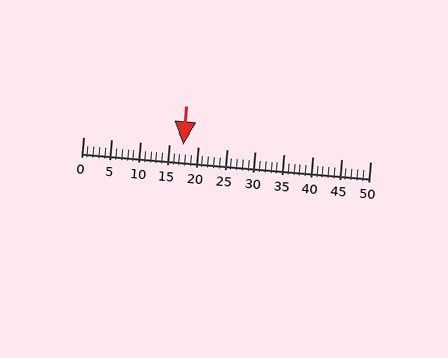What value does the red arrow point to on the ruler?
The red arrow points to approximately 18.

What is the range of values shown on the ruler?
The ruler shows values from 0 to 50.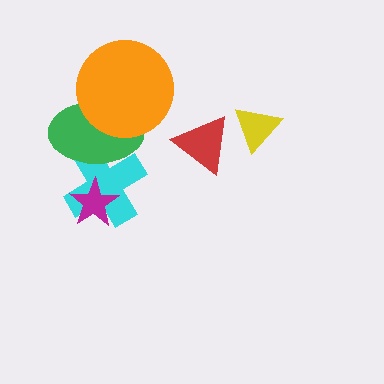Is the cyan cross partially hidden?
Yes, it is partially covered by another shape.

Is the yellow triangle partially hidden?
No, no other shape covers it.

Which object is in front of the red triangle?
The yellow triangle is in front of the red triangle.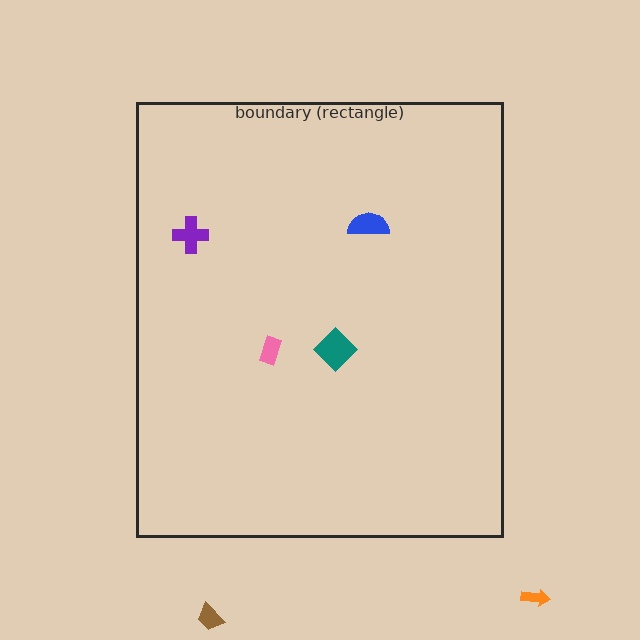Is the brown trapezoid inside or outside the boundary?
Outside.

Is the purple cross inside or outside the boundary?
Inside.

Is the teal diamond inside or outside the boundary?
Inside.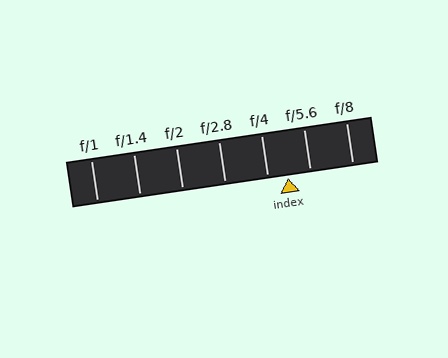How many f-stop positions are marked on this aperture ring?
There are 7 f-stop positions marked.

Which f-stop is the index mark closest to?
The index mark is closest to f/4.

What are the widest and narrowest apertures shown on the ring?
The widest aperture shown is f/1 and the narrowest is f/8.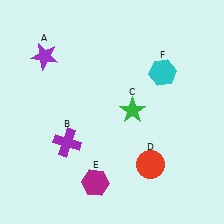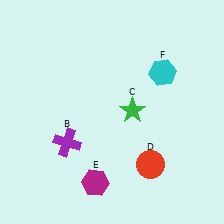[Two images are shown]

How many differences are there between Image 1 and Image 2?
There is 1 difference between the two images.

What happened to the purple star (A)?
The purple star (A) was removed in Image 2. It was in the top-left area of Image 1.